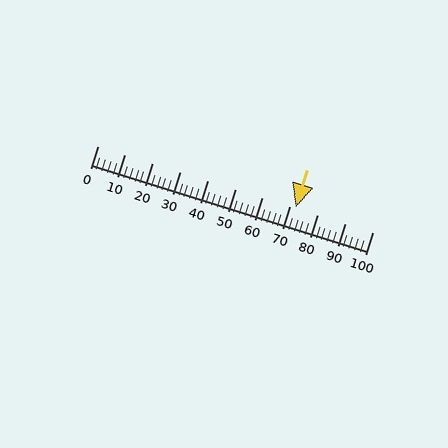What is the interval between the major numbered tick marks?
The major tick marks are spaced 10 units apart.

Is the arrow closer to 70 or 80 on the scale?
The arrow is closer to 70.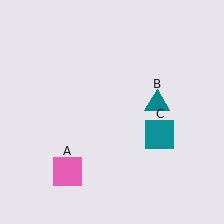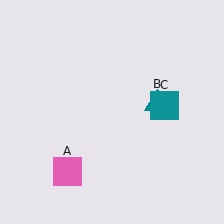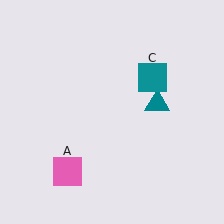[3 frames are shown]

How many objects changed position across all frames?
1 object changed position: teal square (object C).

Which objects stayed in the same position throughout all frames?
Pink square (object A) and teal triangle (object B) remained stationary.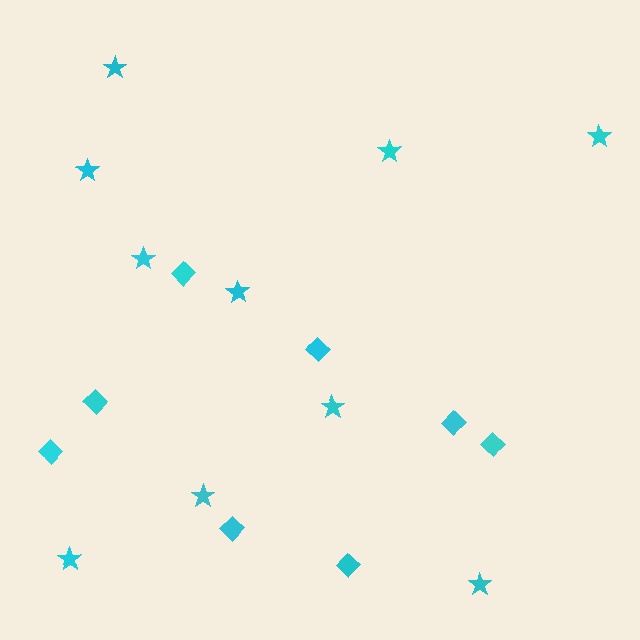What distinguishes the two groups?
There are 2 groups: one group of diamonds (8) and one group of stars (10).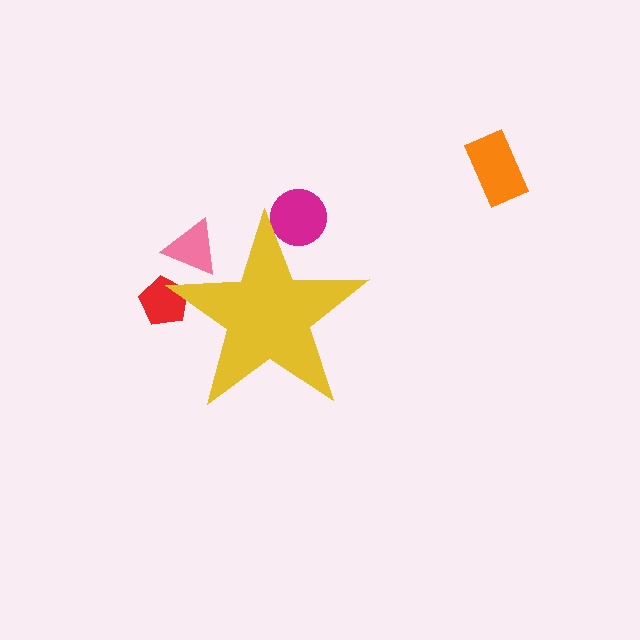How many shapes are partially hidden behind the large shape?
3 shapes are partially hidden.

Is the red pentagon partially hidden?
Yes, the red pentagon is partially hidden behind the yellow star.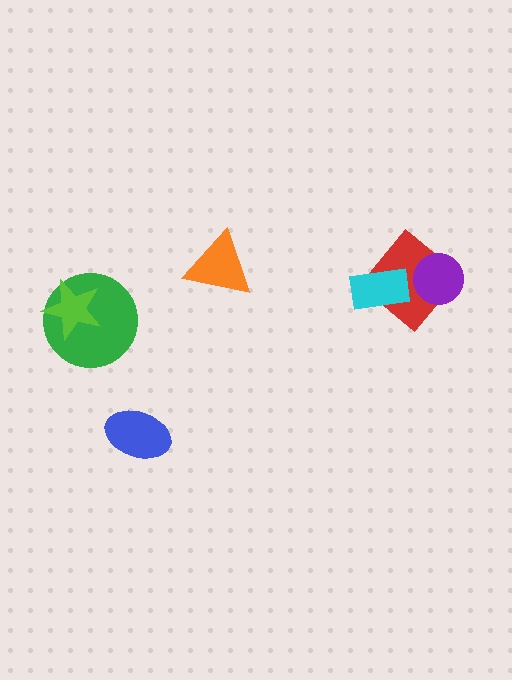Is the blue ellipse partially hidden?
No, no other shape covers it.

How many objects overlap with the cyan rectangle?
1 object overlaps with the cyan rectangle.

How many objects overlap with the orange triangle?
0 objects overlap with the orange triangle.